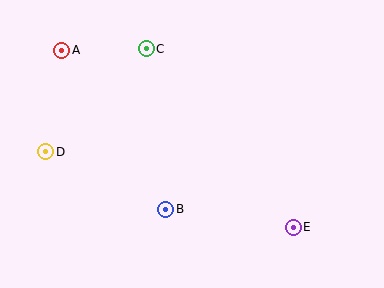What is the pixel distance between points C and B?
The distance between C and B is 161 pixels.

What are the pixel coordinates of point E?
Point E is at (293, 227).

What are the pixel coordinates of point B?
Point B is at (166, 209).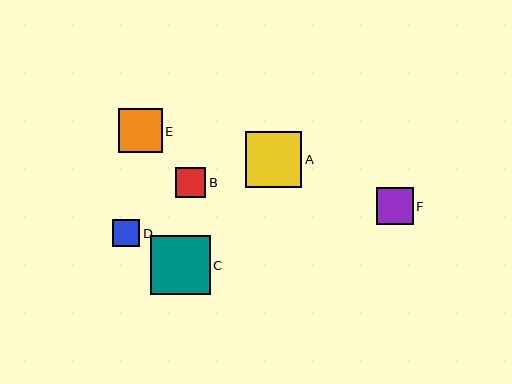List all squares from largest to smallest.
From largest to smallest: C, A, E, F, B, D.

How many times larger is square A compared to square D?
Square A is approximately 2.1 times the size of square D.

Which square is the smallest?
Square D is the smallest with a size of approximately 27 pixels.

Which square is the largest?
Square C is the largest with a size of approximately 59 pixels.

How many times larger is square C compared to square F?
Square C is approximately 1.6 times the size of square F.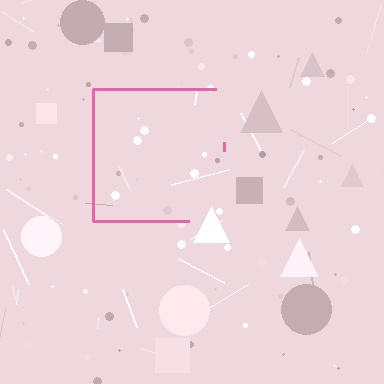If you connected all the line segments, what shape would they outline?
They would outline a square.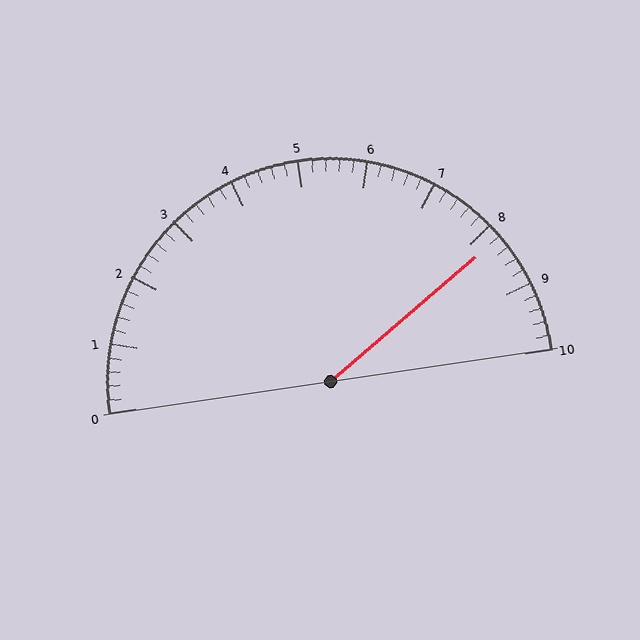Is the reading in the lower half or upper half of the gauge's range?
The reading is in the upper half of the range (0 to 10).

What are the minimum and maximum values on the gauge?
The gauge ranges from 0 to 10.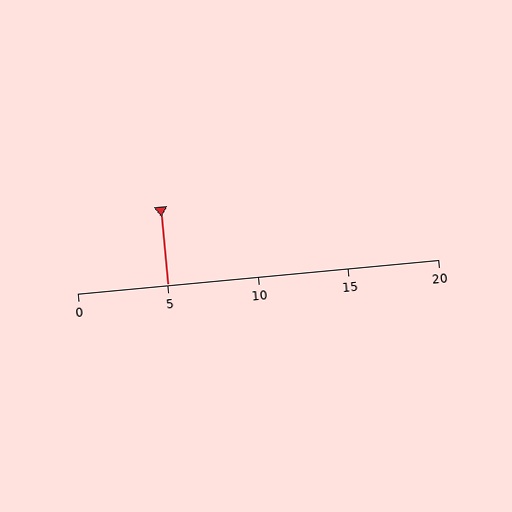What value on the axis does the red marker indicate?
The marker indicates approximately 5.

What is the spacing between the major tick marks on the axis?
The major ticks are spaced 5 apart.